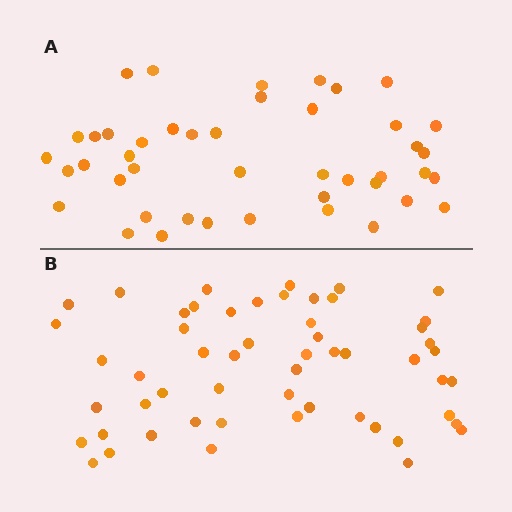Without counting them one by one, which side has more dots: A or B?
Region B (the bottom region) has more dots.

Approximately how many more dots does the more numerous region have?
Region B has roughly 12 or so more dots than region A.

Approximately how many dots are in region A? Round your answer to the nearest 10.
About 40 dots. (The exact count is 44, which rounds to 40.)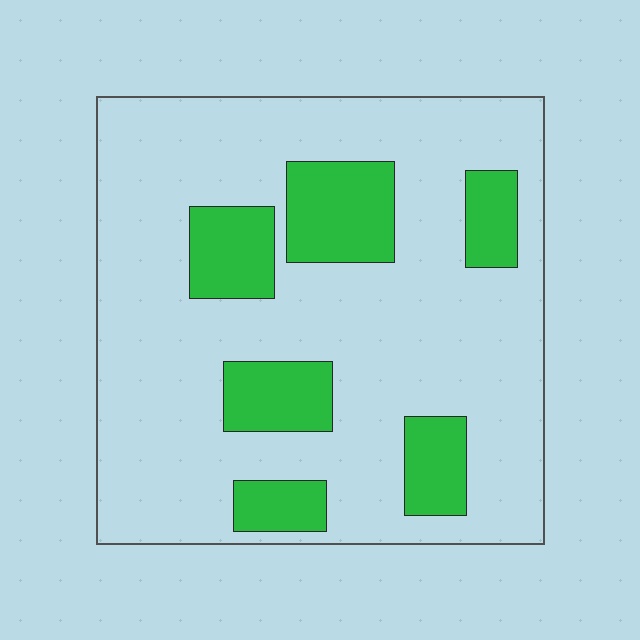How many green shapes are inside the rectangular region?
6.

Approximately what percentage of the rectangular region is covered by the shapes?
Approximately 20%.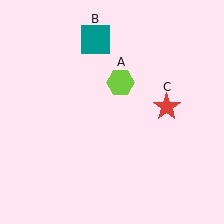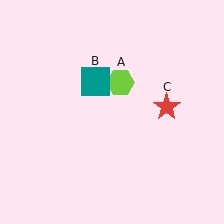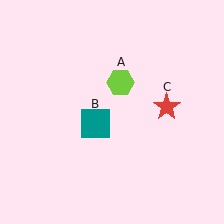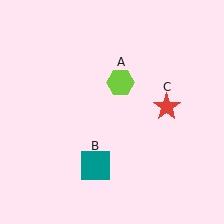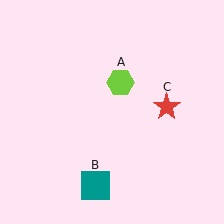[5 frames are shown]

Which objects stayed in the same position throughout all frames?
Lime hexagon (object A) and red star (object C) remained stationary.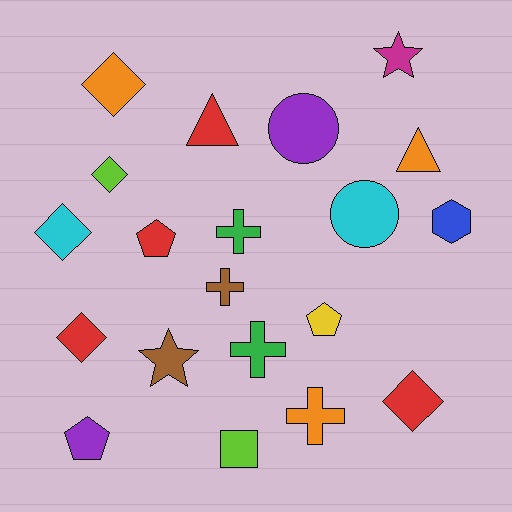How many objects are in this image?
There are 20 objects.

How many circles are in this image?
There are 2 circles.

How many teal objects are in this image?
There are no teal objects.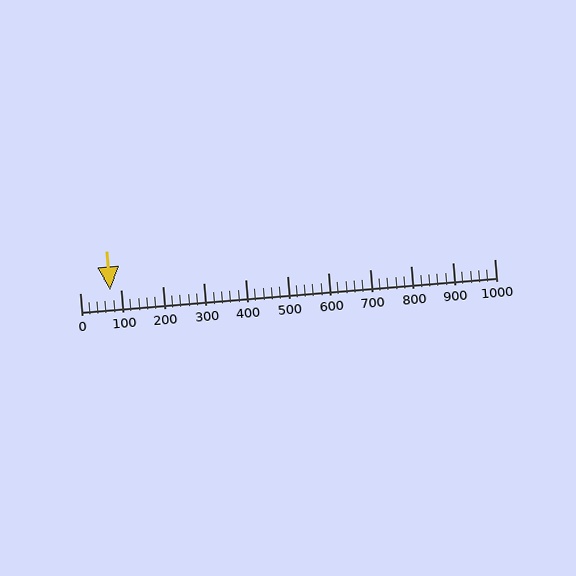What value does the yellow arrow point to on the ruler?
The yellow arrow points to approximately 72.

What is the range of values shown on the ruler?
The ruler shows values from 0 to 1000.